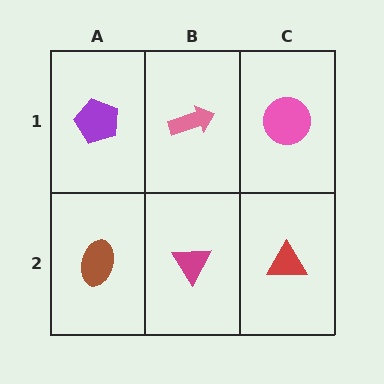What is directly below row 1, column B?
A magenta triangle.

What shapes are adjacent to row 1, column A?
A brown ellipse (row 2, column A), a pink arrow (row 1, column B).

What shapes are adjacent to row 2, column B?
A pink arrow (row 1, column B), a brown ellipse (row 2, column A), a red triangle (row 2, column C).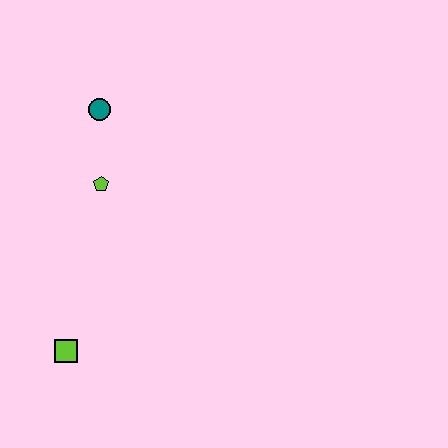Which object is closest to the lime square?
The lime pentagon is closest to the lime square.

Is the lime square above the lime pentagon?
No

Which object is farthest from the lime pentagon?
The lime square is farthest from the lime pentagon.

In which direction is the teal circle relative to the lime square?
The teal circle is above the lime square.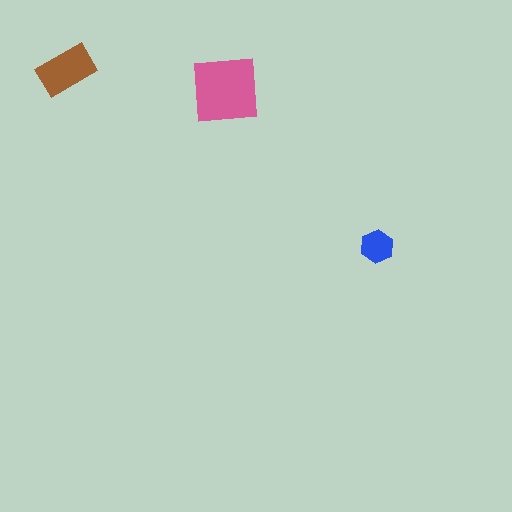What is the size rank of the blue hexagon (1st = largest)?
3rd.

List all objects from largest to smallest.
The pink square, the brown rectangle, the blue hexagon.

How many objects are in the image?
There are 3 objects in the image.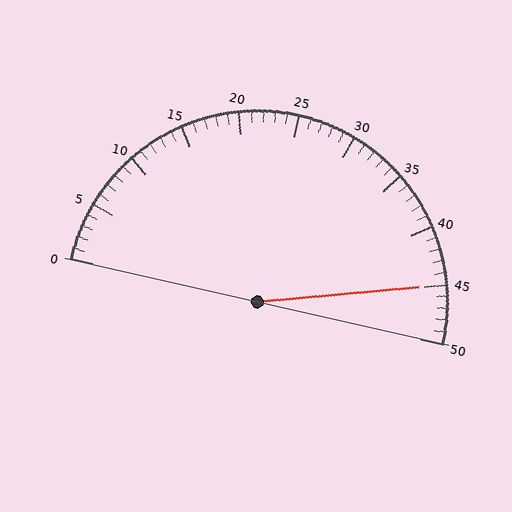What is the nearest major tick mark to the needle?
The nearest major tick mark is 45.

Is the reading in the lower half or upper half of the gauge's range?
The reading is in the upper half of the range (0 to 50).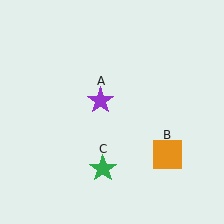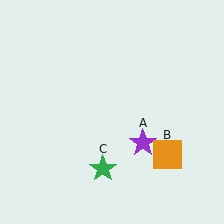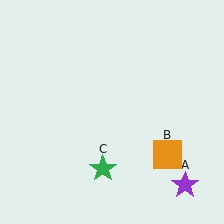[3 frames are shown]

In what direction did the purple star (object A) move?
The purple star (object A) moved down and to the right.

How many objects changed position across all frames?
1 object changed position: purple star (object A).